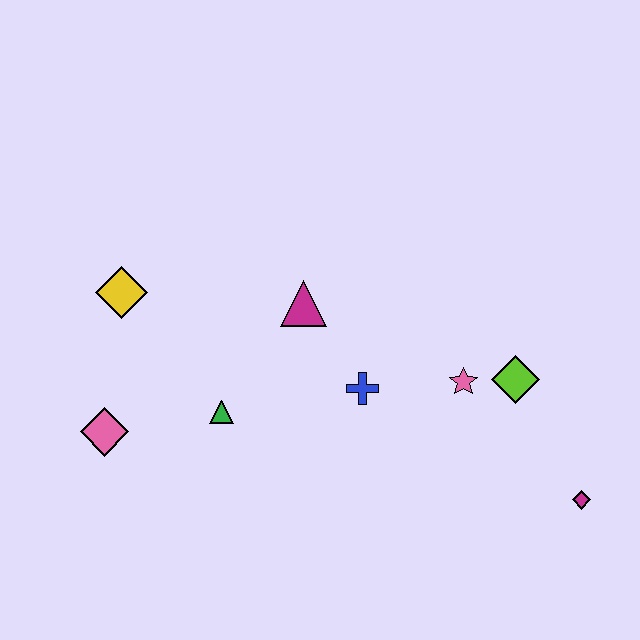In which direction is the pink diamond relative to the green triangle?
The pink diamond is to the left of the green triangle.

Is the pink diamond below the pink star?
Yes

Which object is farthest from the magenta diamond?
The yellow diamond is farthest from the magenta diamond.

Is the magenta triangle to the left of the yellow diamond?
No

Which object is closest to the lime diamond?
The pink star is closest to the lime diamond.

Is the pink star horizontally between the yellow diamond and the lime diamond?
Yes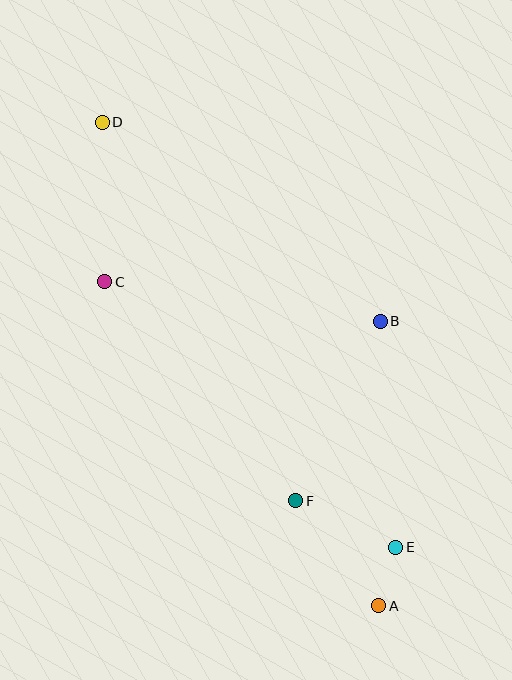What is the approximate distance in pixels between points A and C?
The distance between A and C is approximately 425 pixels.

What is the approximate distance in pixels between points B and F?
The distance between B and F is approximately 198 pixels.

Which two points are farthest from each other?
Points A and D are farthest from each other.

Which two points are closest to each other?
Points A and E are closest to each other.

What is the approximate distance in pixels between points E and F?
The distance between E and F is approximately 111 pixels.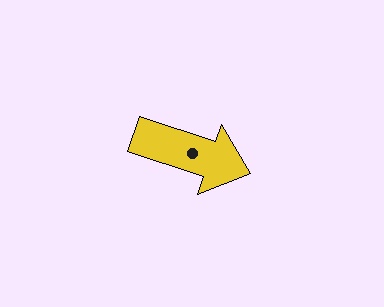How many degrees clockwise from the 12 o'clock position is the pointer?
Approximately 109 degrees.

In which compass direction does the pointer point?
East.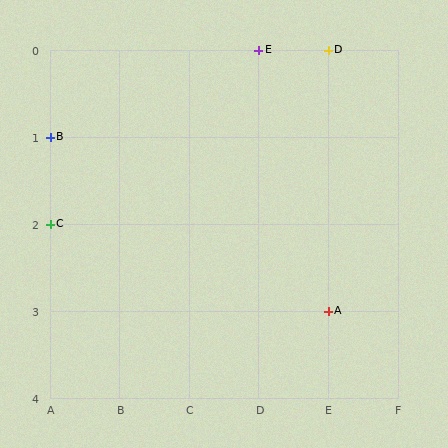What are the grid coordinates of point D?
Point D is at grid coordinates (E, 0).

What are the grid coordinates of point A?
Point A is at grid coordinates (E, 3).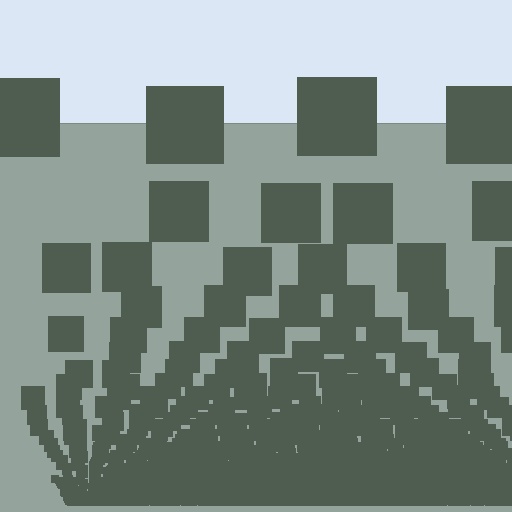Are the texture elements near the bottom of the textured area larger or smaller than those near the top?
Smaller. The gradient is inverted — elements near the bottom are smaller and denser.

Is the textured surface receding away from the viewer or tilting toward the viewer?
The surface appears to tilt toward the viewer. Texture elements get larger and sparser toward the top.